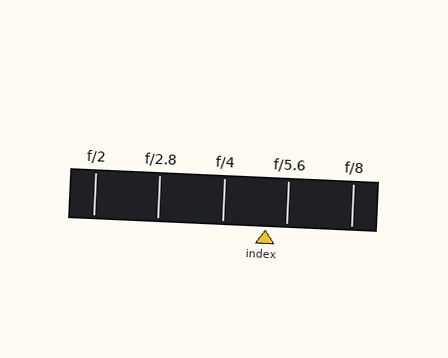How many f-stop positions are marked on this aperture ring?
There are 5 f-stop positions marked.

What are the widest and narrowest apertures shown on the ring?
The widest aperture shown is f/2 and the narrowest is f/8.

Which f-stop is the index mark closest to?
The index mark is closest to f/5.6.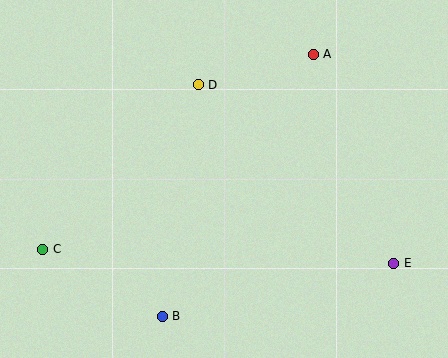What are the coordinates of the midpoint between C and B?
The midpoint between C and B is at (102, 283).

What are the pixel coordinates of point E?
Point E is at (394, 263).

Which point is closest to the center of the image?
Point D at (198, 85) is closest to the center.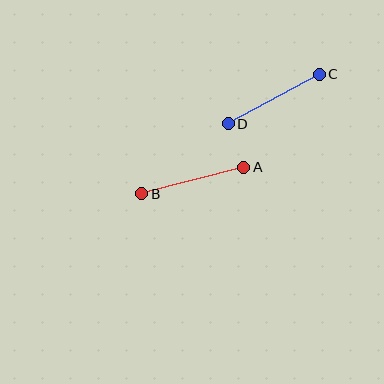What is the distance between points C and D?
The distance is approximately 104 pixels.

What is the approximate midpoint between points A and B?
The midpoint is at approximately (193, 181) pixels.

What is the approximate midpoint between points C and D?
The midpoint is at approximately (274, 99) pixels.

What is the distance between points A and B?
The distance is approximately 105 pixels.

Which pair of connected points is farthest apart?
Points A and B are farthest apart.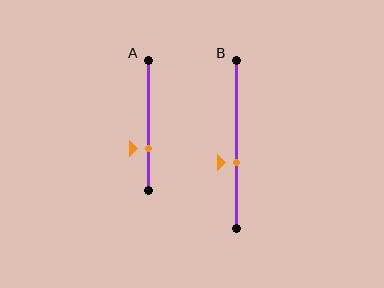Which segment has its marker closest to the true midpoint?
Segment B has its marker closest to the true midpoint.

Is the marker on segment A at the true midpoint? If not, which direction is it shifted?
No, the marker on segment A is shifted downward by about 18% of the segment length.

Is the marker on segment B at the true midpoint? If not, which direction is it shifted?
No, the marker on segment B is shifted downward by about 11% of the segment length.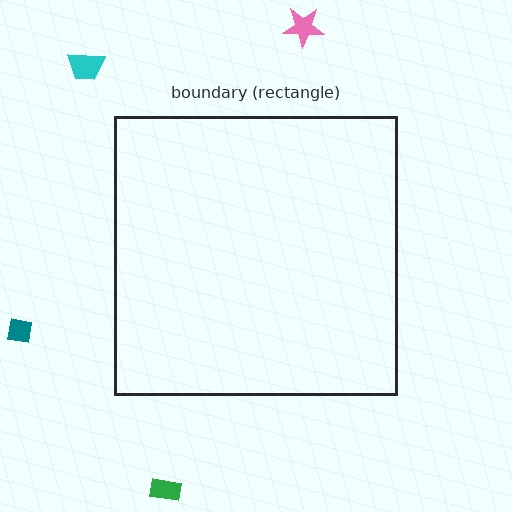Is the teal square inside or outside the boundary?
Outside.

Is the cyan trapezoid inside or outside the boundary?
Outside.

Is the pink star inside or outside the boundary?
Outside.